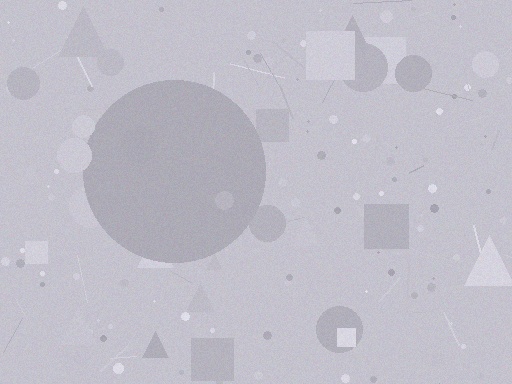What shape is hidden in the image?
A circle is hidden in the image.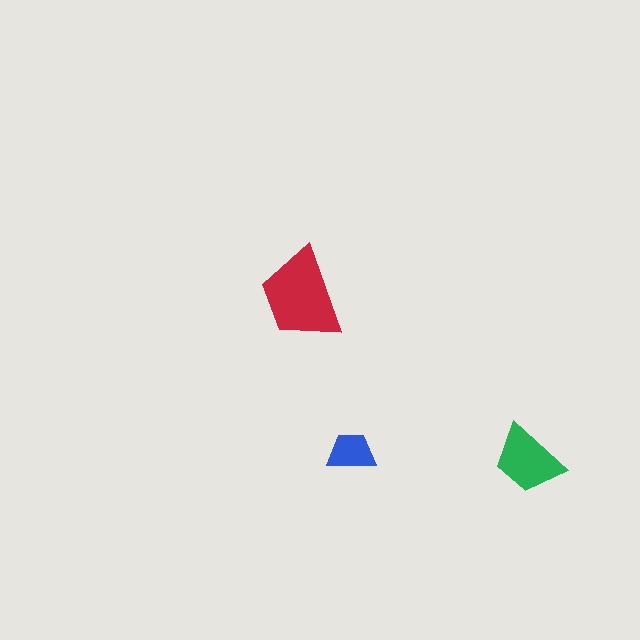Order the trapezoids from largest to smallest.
the red one, the green one, the blue one.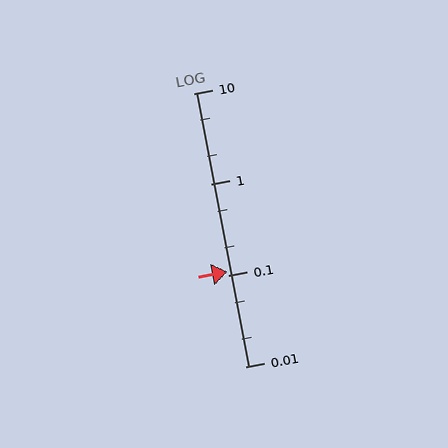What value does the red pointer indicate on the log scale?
The pointer indicates approximately 0.11.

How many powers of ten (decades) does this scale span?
The scale spans 3 decades, from 0.01 to 10.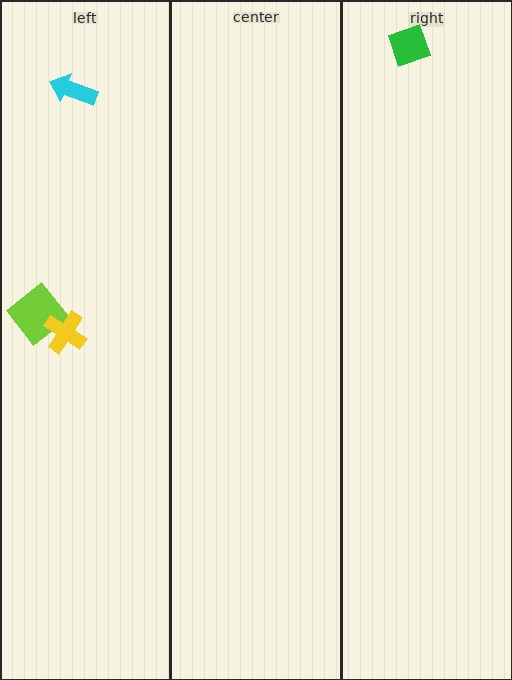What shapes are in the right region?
The green diamond.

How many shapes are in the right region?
1.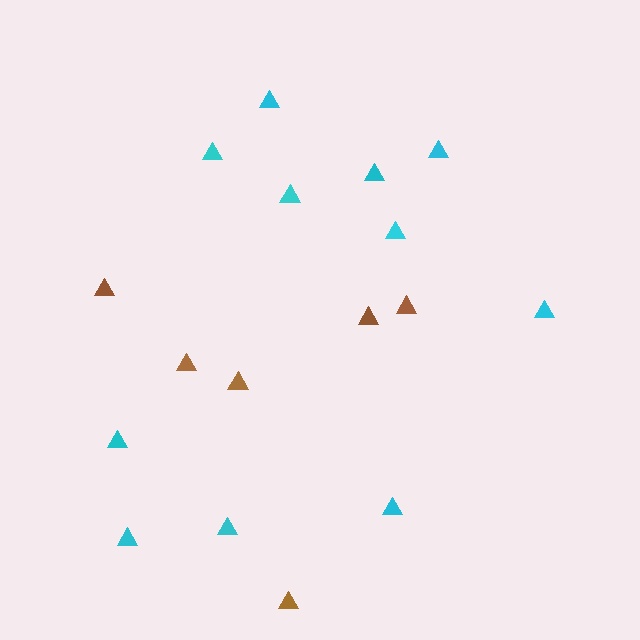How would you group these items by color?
There are 2 groups: one group of brown triangles (6) and one group of cyan triangles (11).